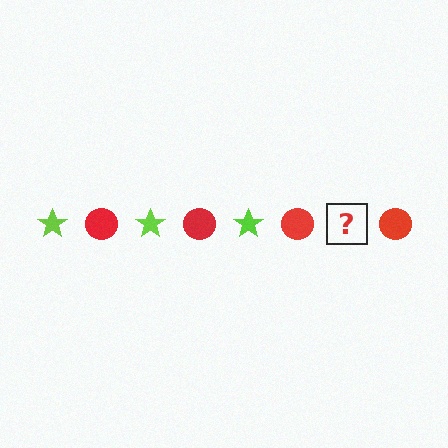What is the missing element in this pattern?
The missing element is a lime star.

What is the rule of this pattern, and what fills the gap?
The rule is that the pattern alternates between lime star and red circle. The gap should be filled with a lime star.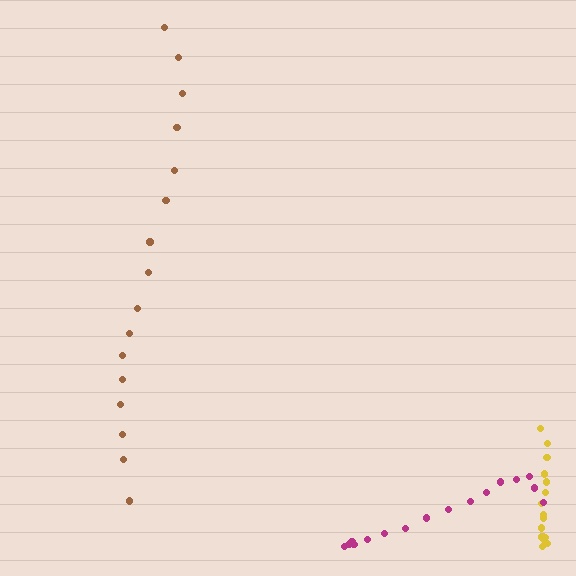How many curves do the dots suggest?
There are 3 distinct paths.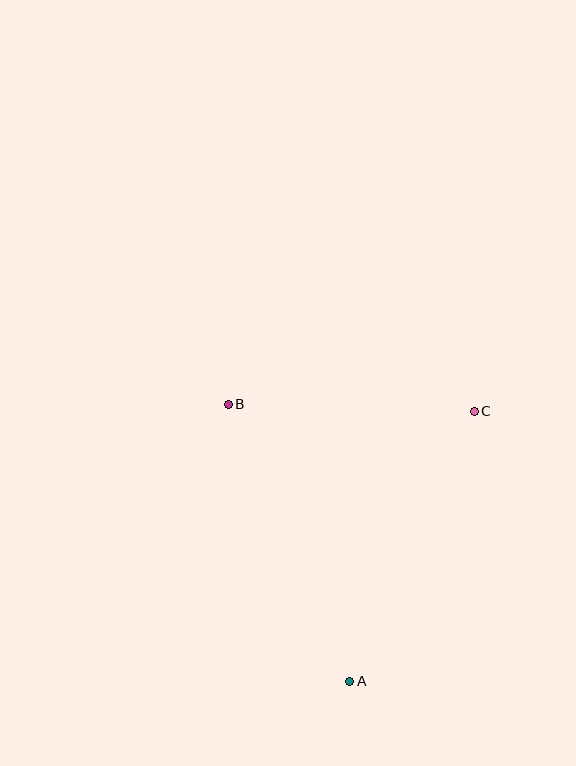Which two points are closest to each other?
Points B and C are closest to each other.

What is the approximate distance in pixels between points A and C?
The distance between A and C is approximately 297 pixels.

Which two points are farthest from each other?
Points A and B are farthest from each other.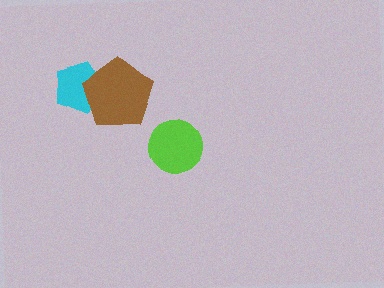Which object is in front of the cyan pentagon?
The brown pentagon is in front of the cyan pentagon.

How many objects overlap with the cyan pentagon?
1 object overlaps with the cyan pentagon.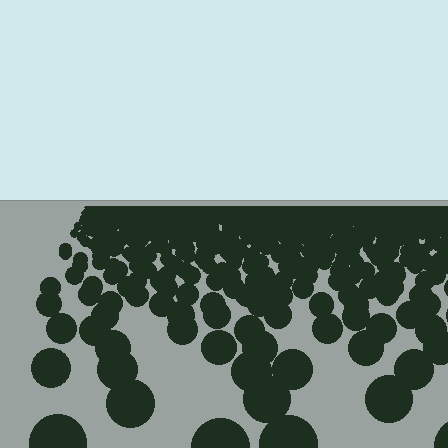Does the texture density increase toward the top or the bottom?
Density increases toward the top.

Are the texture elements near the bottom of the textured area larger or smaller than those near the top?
Larger. Near the bottom, elements are closer to the viewer and appear at a bigger on-screen size.